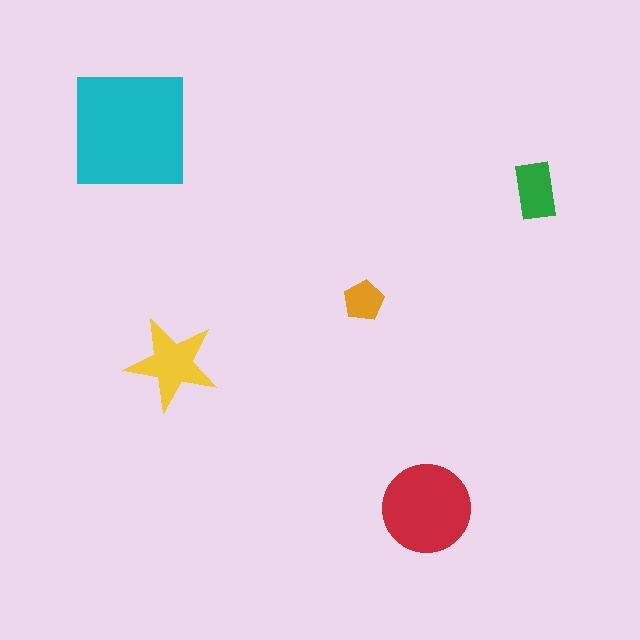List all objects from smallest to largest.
The orange pentagon, the green rectangle, the yellow star, the red circle, the cyan square.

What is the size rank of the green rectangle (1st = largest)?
4th.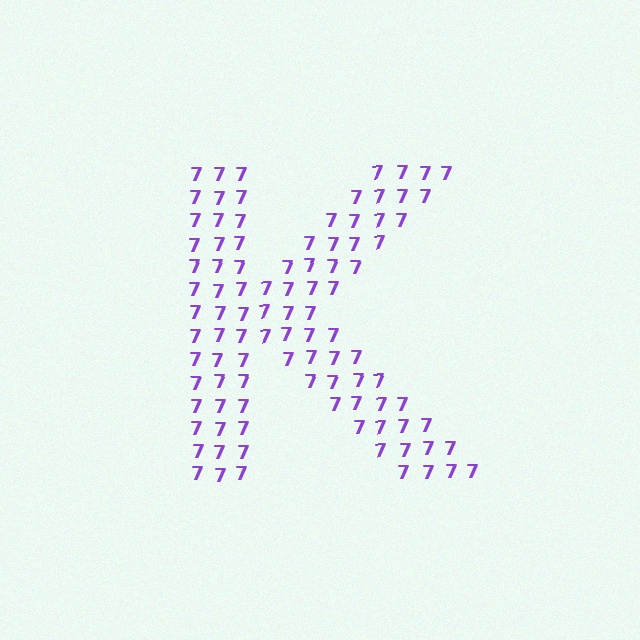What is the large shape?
The large shape is the letter K.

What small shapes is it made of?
It is made of small digit 7's.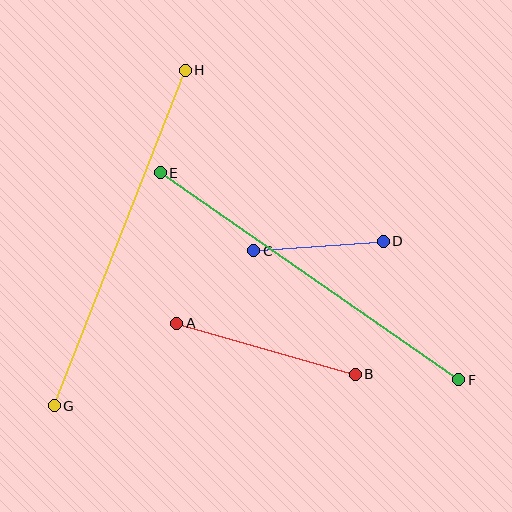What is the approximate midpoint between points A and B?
The midpoint is at approximately (266, 349) pixels.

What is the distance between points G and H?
The distance is approximately 360 pixels.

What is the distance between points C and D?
The distance is approximately 130 pixels.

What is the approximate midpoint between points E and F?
The midpoint is at approximately (309, 276) pixels.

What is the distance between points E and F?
The distance is approximately 363 pixels.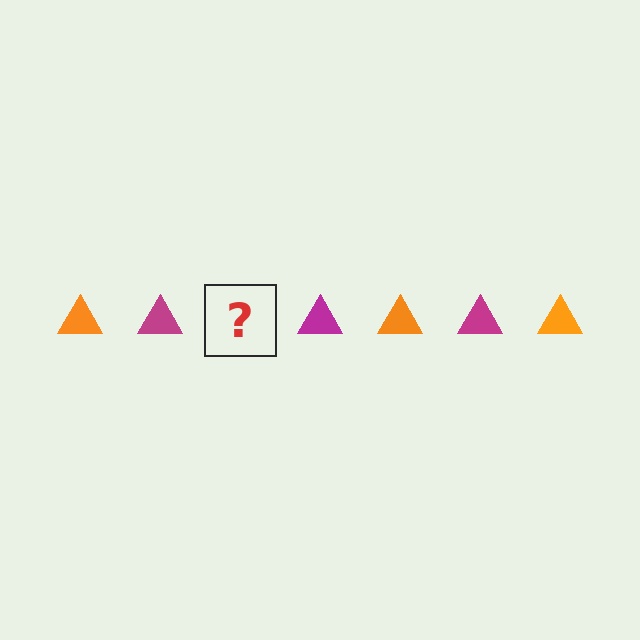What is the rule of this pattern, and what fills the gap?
The rule is that the pattern cycles through orange, magenta triangles. The gap should be filled with an orange triangle.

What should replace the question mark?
The question mark should be replaced with an orange triangle.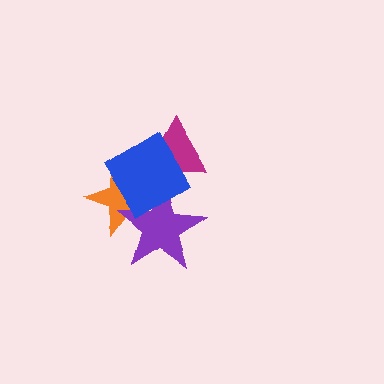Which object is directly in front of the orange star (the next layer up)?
The purple star is directly in front of the orange star.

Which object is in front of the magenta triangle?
The blue diamond is in front of the magenta triangle.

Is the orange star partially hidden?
Yes, it is partially covered by another shape.